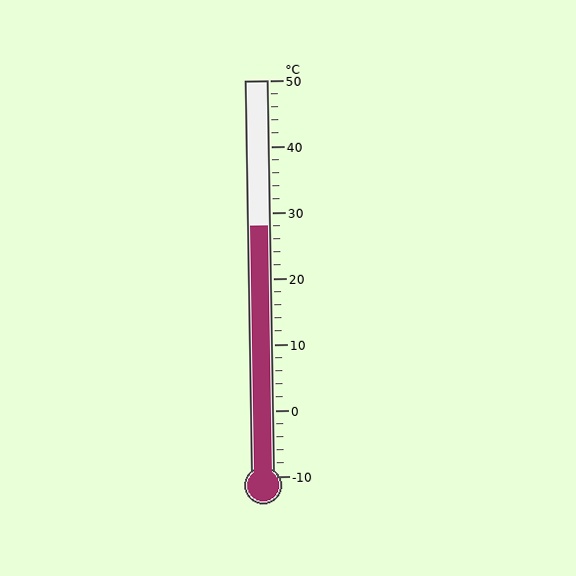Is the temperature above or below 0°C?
The temperature is above 0°C.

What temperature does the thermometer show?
The thermometer shows approximately 28°C.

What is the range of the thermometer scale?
The thermometer scale ranges from -10°C to 50°C.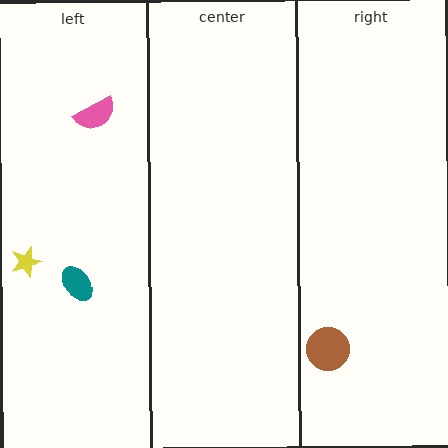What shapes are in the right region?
The brown circle.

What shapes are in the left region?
The yellow star, the pink semicircle, the teal ellipse.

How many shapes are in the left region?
3.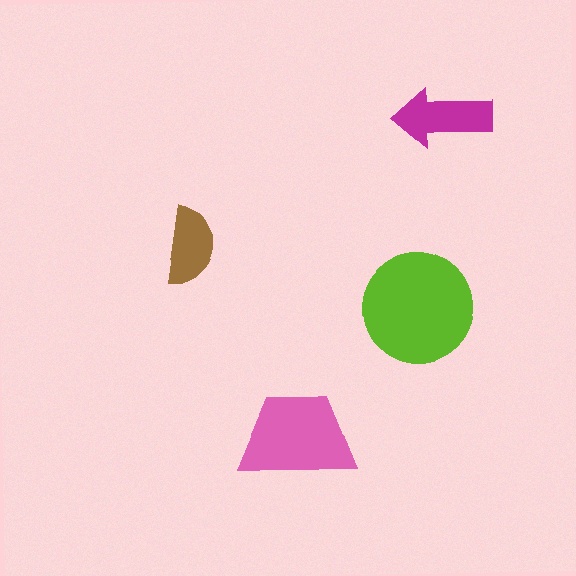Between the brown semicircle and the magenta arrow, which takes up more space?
The magenta arrow.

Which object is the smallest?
The brown semicircle.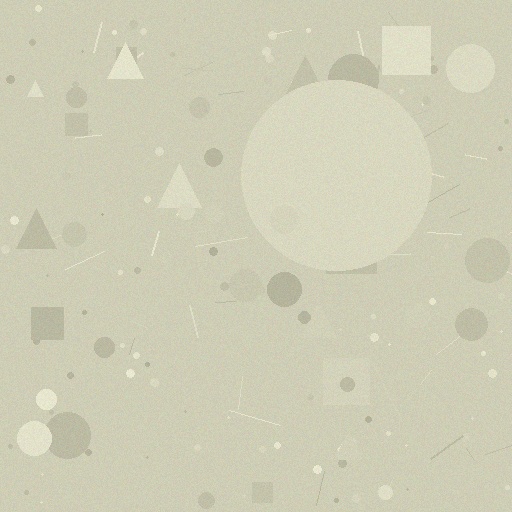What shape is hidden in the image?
A circle is hidden in the image.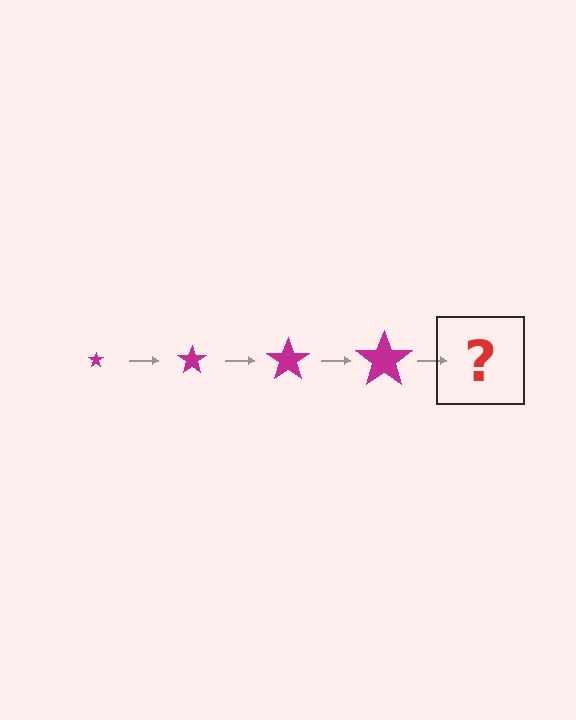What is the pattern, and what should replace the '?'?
The pattern is that the star gets progressively larger each step. The '?' should be a magenta star, larger than the previous one.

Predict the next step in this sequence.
The next step is a magenta star, larger than the previous one.